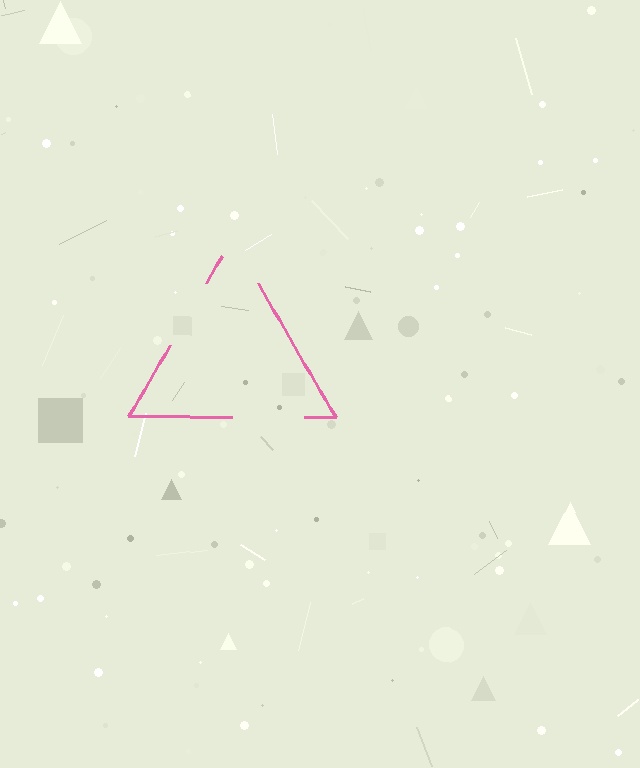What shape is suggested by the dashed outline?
The dashed outline suggests a triangle.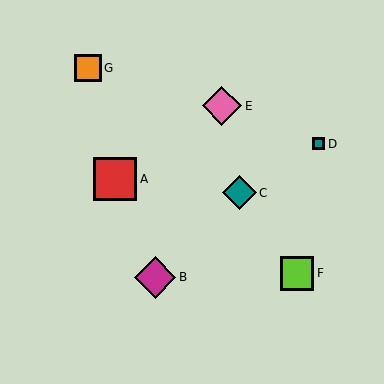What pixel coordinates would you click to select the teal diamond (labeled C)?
Click at (240, 193) to select the teal diamond C.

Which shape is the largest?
The red square (labeled A) is the largest.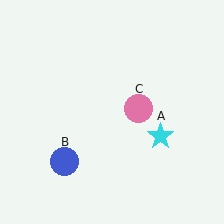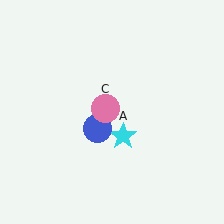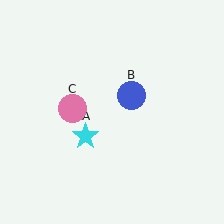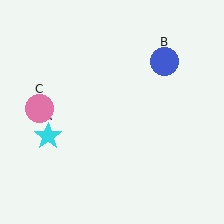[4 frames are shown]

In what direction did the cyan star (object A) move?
The cyan star (object A) moved left.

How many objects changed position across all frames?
3 objects changed position: cyan star (object A), blue circle (object B), pink circle (object C).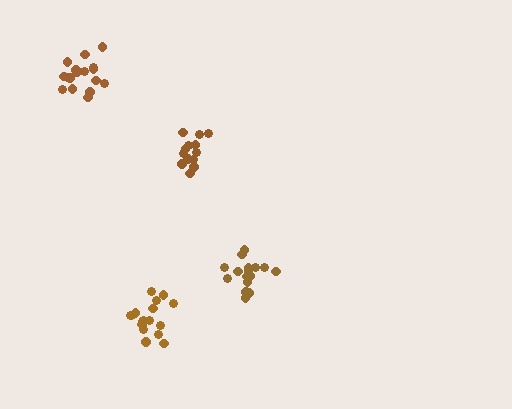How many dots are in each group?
Group 1: 17 dots, Group 2: 17 dots, Group 3: 13 dots, Group 4: 16 dots (63 total).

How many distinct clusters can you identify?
There are 4 distinct clusters.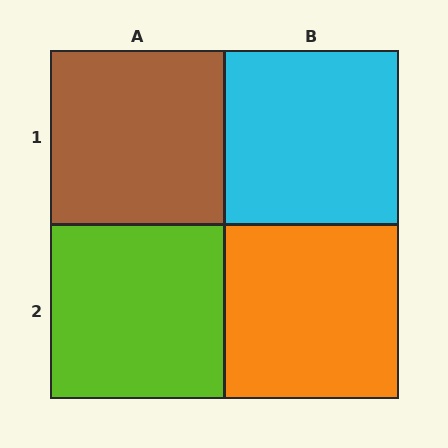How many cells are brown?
1 cell is brown.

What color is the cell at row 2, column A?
Lime.